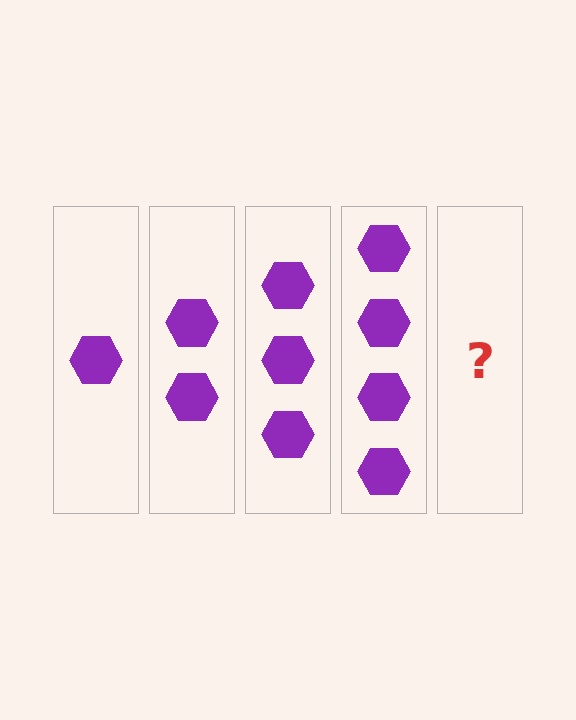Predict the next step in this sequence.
The next step is 5 hexagons.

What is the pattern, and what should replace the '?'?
The pattern is that each step adds one more hexagon. The '?' should be 5 hexagons.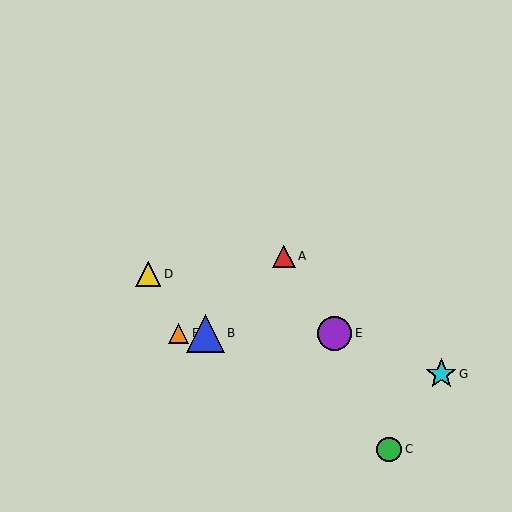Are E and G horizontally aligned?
No, E is at y≈333 and G is at y≈374.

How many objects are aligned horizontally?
3 objects (B, E, F) are aligned horizontally.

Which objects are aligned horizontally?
Objects B, E, F are aligned horizontally.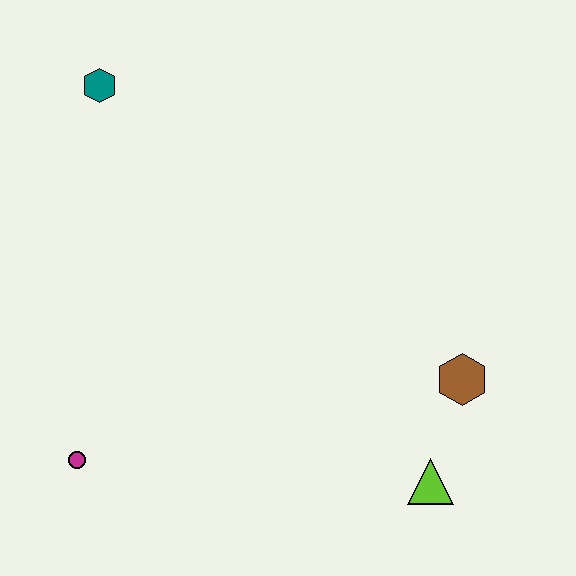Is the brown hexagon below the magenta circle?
No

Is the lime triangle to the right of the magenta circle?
Yes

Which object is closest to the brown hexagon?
The lime triangle is closest to the brown hexagon.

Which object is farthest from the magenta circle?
The brown hexagon is farthest from the magenta circle.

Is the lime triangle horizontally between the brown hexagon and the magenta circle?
Yes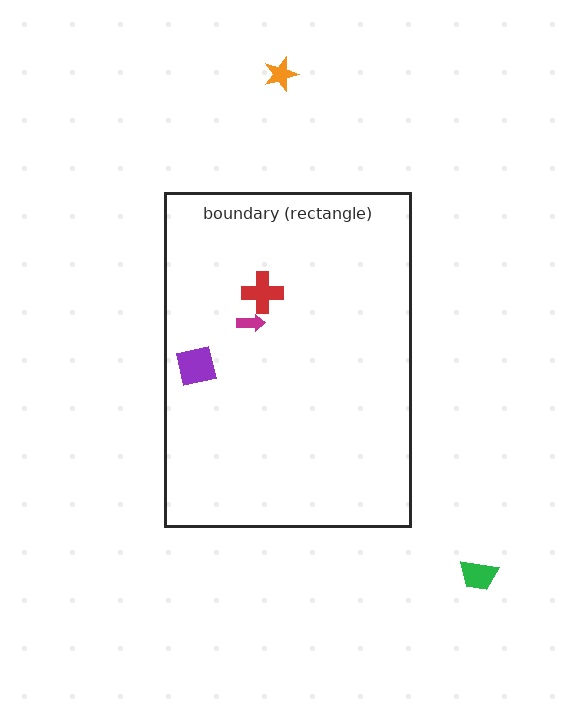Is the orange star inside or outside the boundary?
Outside.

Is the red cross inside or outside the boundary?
Inside.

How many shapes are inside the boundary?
3 inside, 2 outside.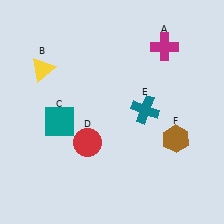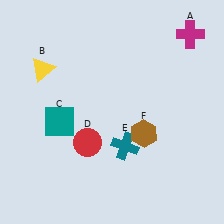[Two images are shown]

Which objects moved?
The objects that moved are: the magenta cross (A), the teal cross (E), the brown hexagon (F).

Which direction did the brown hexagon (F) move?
The brown hexagon (F) moved left.